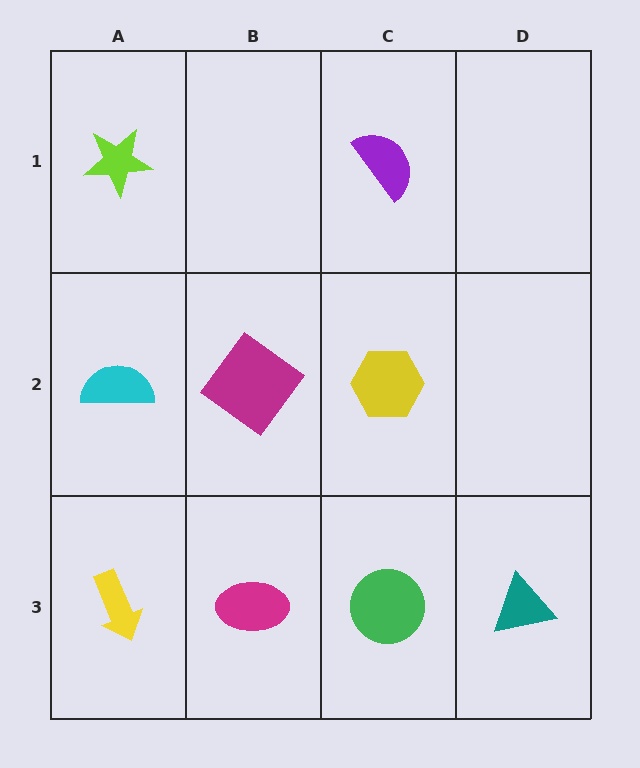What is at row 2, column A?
A cyan semicircle.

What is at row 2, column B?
A magenta diamond.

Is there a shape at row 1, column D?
No, that cell is empty.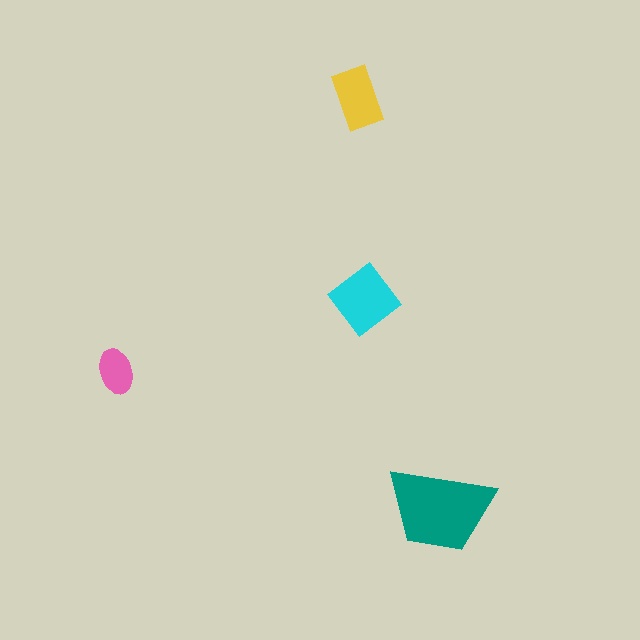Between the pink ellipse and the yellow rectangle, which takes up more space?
The yellow rectangle.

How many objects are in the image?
There are 4 objects in the image.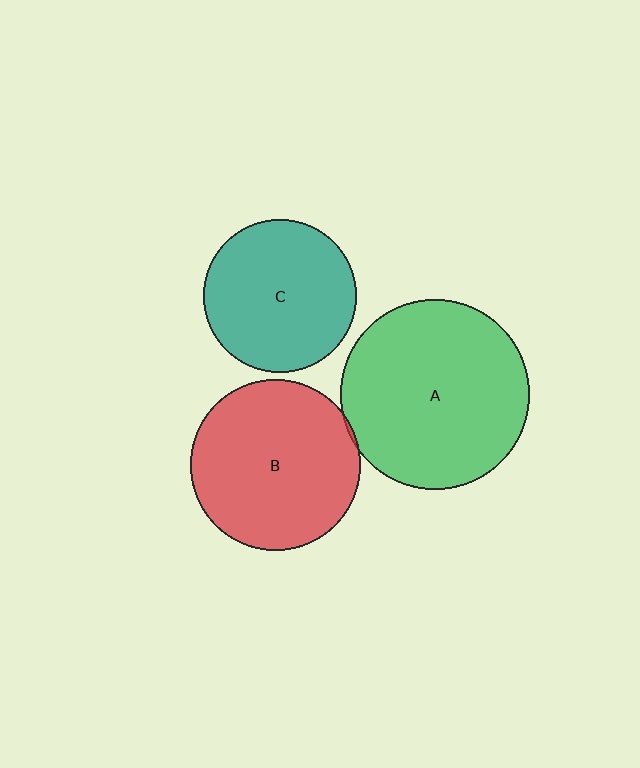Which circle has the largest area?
Circle A (green).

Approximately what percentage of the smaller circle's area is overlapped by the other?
Approximately 5%.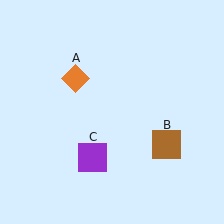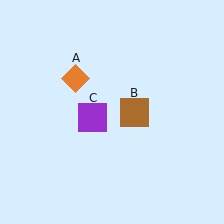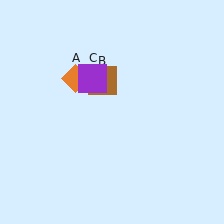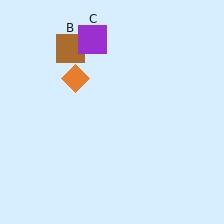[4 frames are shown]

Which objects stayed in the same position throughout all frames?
Orange diamond (object A) remained stationary.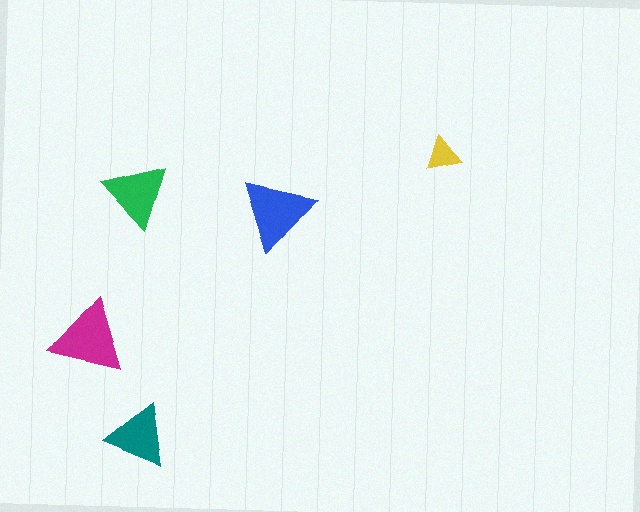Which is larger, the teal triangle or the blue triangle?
The blue one.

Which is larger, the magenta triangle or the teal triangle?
The magenta one.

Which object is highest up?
The yellow triangle is topmost.